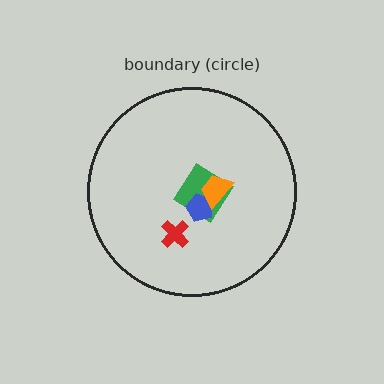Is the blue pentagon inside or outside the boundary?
Inside.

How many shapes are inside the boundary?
4 inside, 0 outside.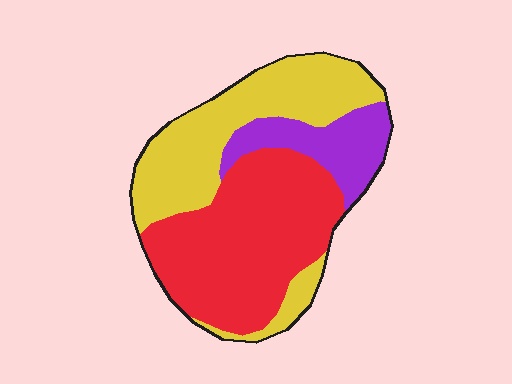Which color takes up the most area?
Red, at roughly 45%.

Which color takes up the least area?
Purple, at roughly 15%.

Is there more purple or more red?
Red.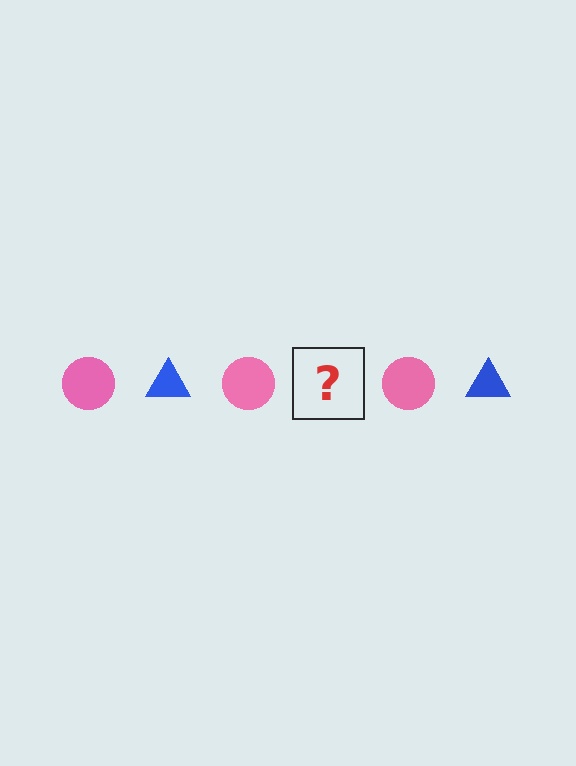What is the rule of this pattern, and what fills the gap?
The rule is that the pattern alternates between pink circle and blue triangle. The gap should be filled with a blue triangle.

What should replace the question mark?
The question mark should be replaced with a blue triangle.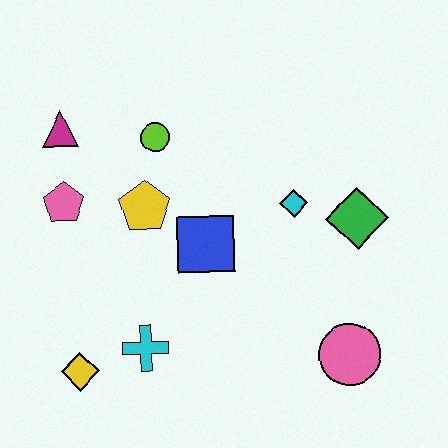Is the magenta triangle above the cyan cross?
Yes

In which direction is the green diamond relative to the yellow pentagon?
The green diamond is to the right of the yellow pentagon.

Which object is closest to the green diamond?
The cyan diamond is closest to the green diamond.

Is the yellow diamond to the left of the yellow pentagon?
Yes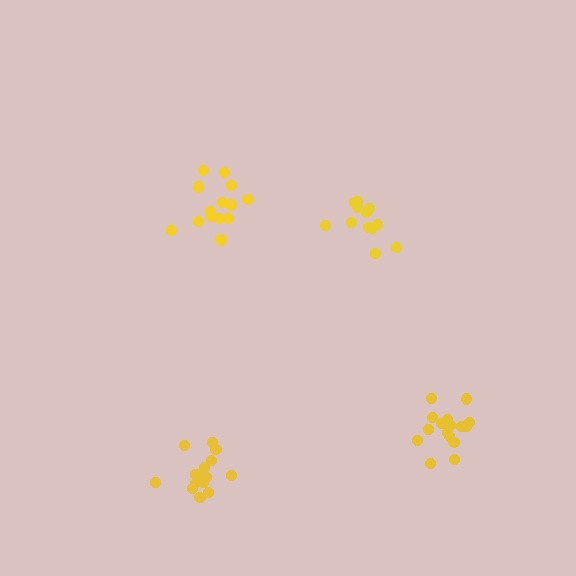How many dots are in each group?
Group 1: 16 dots, Group 2: 17 dots, Group 3: 16 dots, Group 4: 12 dots (61 total).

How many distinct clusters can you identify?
There are 4 distinct clusters.